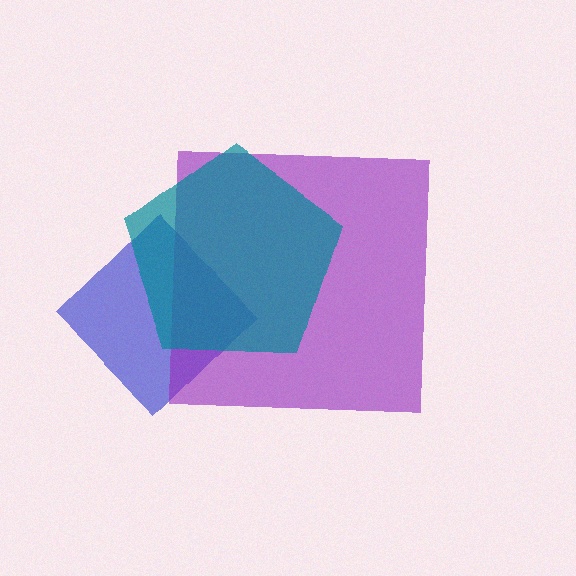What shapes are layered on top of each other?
The layered shapes are: a blue diamond, a purple square, a teal pentagon.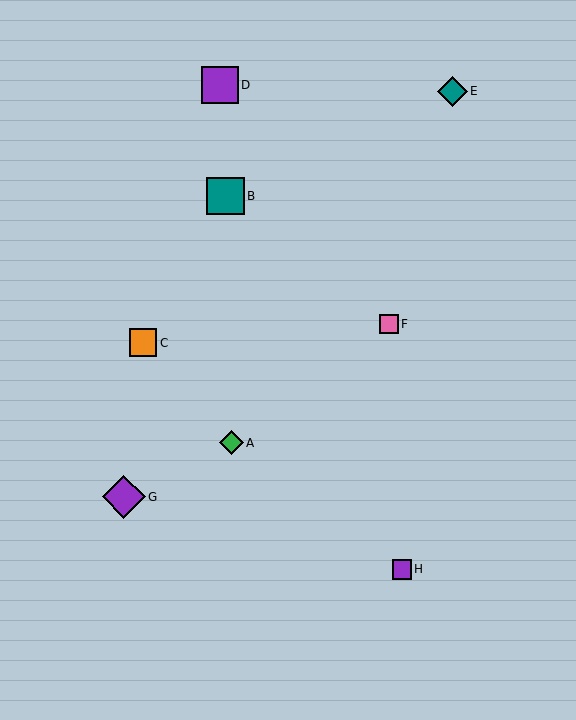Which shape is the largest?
The purple diamond (labeled G) is the largest.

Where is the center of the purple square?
The center of the purple square is at (220, 85).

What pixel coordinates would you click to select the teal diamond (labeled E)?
Click at (452, 91) to select the teal diamond E.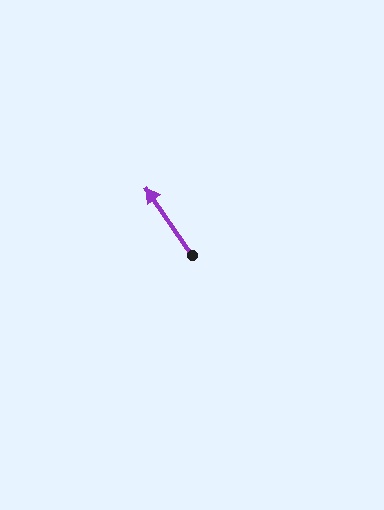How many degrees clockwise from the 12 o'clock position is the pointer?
Approximately 325 degrees.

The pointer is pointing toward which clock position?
Roughly 11 o'clock.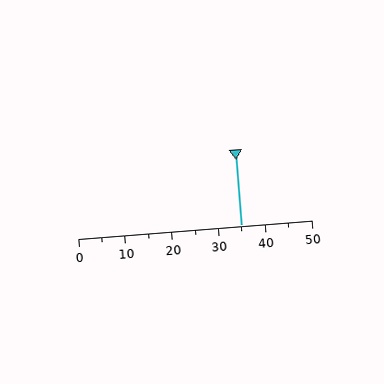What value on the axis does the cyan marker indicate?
The marker indicates approximately 35.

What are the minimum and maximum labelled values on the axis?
The axis runs from 0 to 50.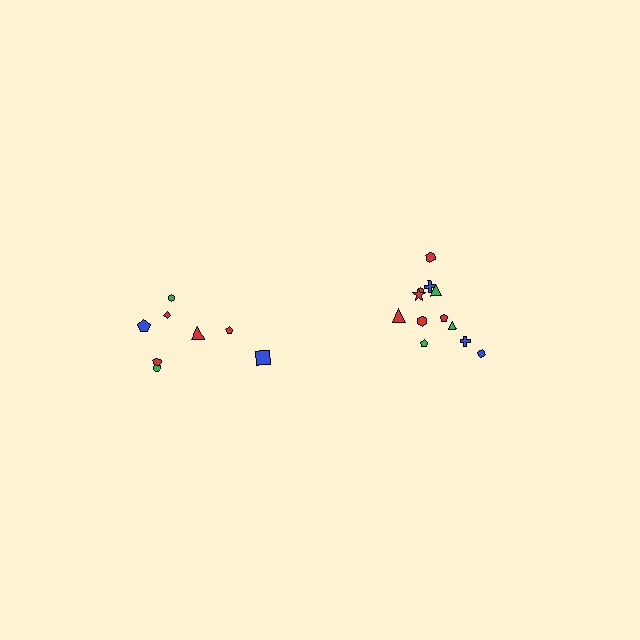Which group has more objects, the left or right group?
The right group.